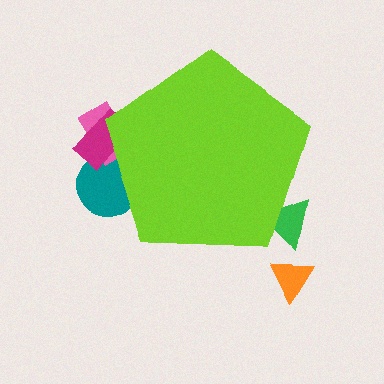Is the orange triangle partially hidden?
No, the orange triangle is fully visible.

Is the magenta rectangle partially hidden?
Yes, the magenta rectangle is partially hidden behind the lime pentagon.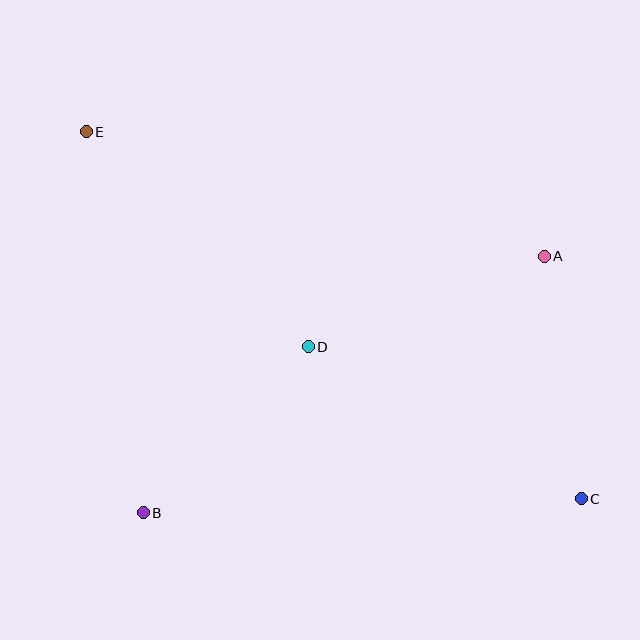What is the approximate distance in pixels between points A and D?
The distance between A and D is approximately 253 pixels.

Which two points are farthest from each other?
Points C and E are farthest from each other.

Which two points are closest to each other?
Points B and D are closest to each other.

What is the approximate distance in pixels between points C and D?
The distance between C and D is approximately 313 pixels.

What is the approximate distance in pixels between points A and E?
The distance between A and E is approximately 475 pixels.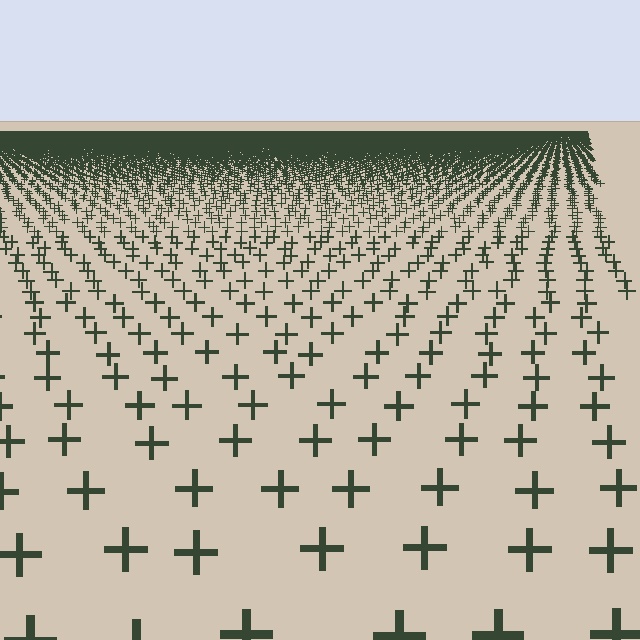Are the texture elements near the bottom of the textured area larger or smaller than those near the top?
Larger. Near the bottom, elements are closer to the viewer and appear at a bigger on-screen size.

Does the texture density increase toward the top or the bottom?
Density increases toward the top.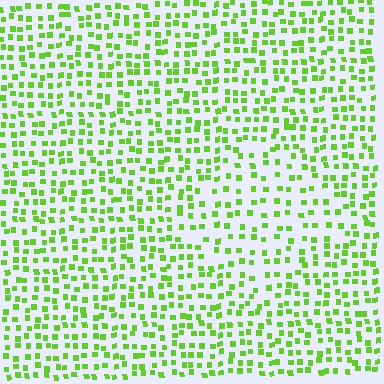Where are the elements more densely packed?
The elements are more densely packed outside the diamond boundary.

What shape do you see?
I see a diamond.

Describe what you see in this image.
The image contains small lime elements arranged at two different densities. A diamond-shaped region is visible where the elements are less densely packed than the surrounding area.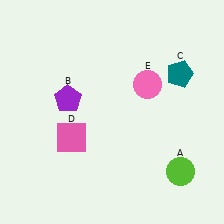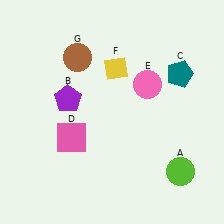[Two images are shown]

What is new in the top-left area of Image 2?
A brown circle (G) was added in the top-left area of Image 2.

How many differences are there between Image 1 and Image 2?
There are 2 differences between the two images.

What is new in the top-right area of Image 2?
A yellow diamond (F) was added in the top-right area of Image 2.